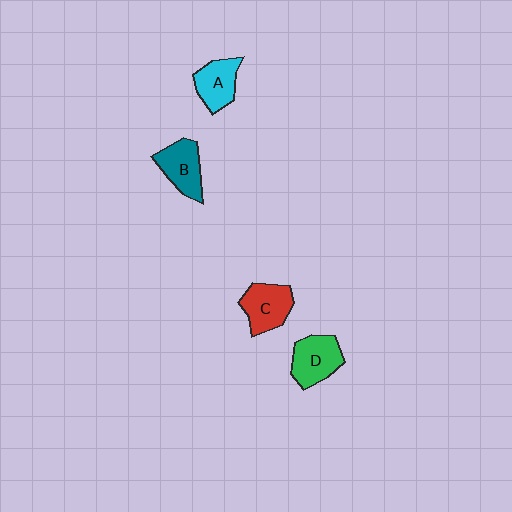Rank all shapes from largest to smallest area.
From largest to smallest: D (green), C (red), B (teal), A (cyan).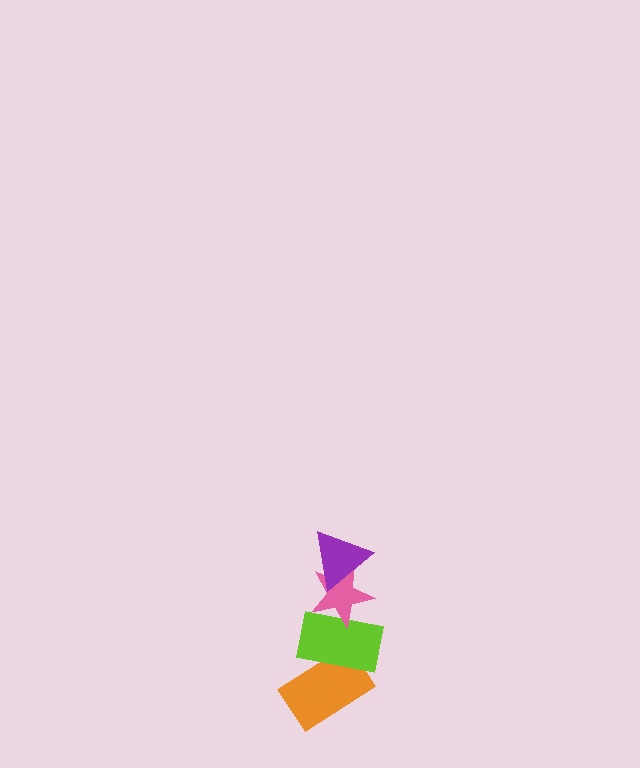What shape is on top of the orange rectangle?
The lime rectangle is on top of the orange rectangle.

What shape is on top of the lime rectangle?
The pink star is on top of the lime rectangle.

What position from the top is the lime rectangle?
The lime rectangle is 3rd from the top.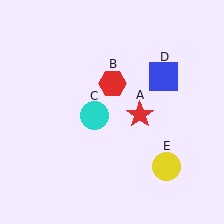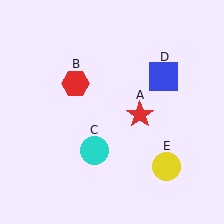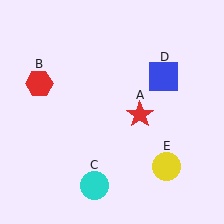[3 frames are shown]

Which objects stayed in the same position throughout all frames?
Red star (object A) and blue square (object D) and yellow circle (object E) remained stationary.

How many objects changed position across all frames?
2 objects changed position: red hexagon (object B), cyan circle (object C).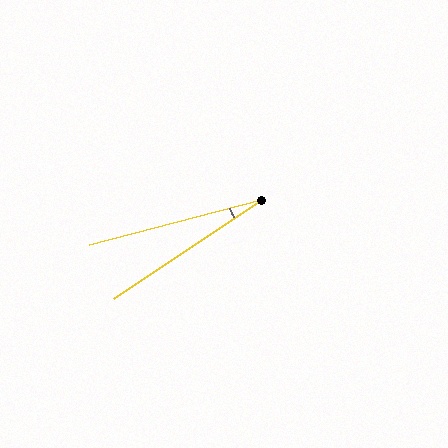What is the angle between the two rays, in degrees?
Approximately 19 degrees.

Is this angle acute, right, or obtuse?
It is acute.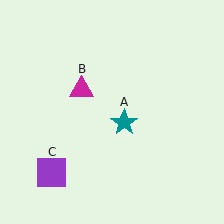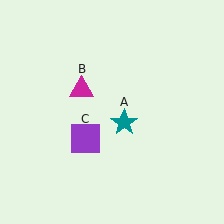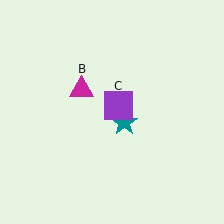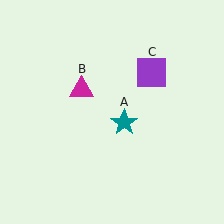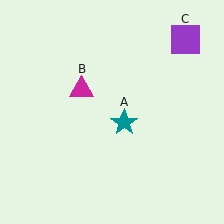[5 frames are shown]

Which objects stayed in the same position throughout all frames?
Teal star (object A) and magenta triangle (object B) remained stationary.